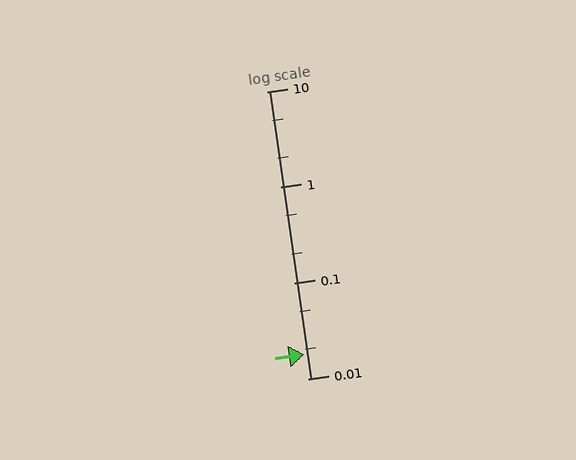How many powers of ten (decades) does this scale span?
The scale spans 3 decades, from 0.01 to 10.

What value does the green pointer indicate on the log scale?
The pointer indicates approximately 0.018.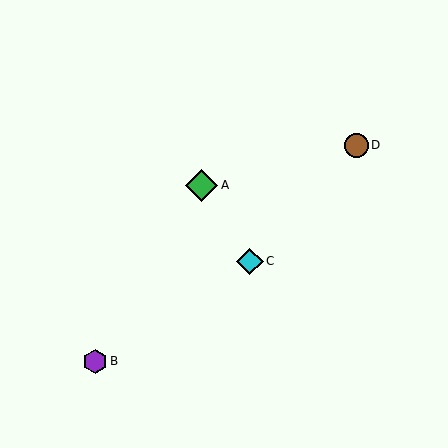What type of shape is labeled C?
Shape C is a cyan diamond.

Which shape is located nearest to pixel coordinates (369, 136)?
The brown circle (labeled D) at (356, 145) is nearest to that location.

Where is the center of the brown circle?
The center of the brown circle is at (356, 145).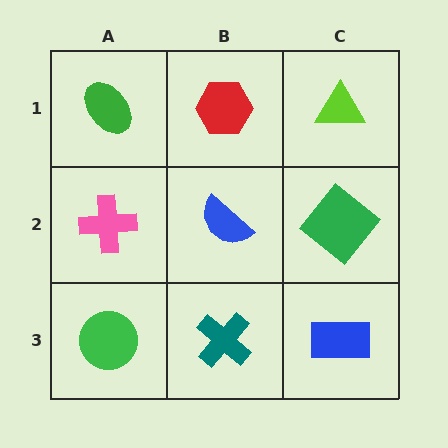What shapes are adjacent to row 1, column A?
A pink cross (row 2, column A), a red hexagon (row 1, column B).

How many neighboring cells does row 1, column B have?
3.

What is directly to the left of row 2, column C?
A blue semicircle.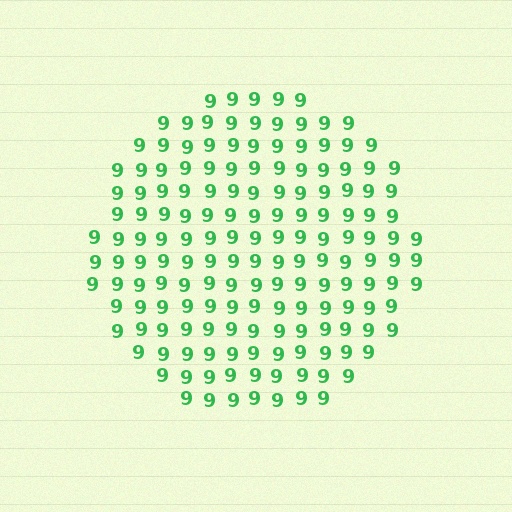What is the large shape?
The large shape is a circle.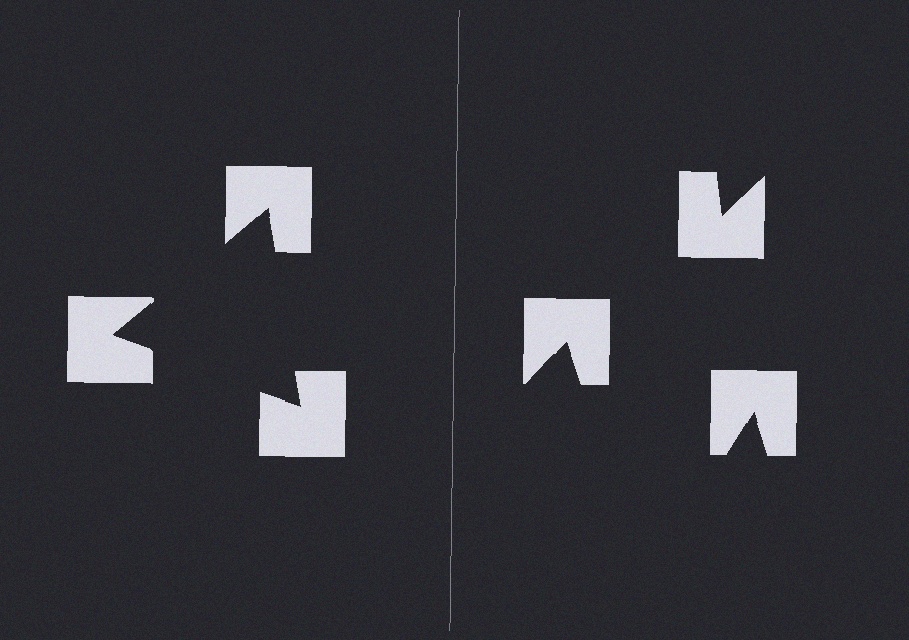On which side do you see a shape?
An illusory triangle appears on the left side. On the right side the wedge cuts are rotated, so no coherent shape forms.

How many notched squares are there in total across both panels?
6 — 3 on each side.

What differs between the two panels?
The notched squares are positioned identically on both sides; only the wedge orientations differ. On the left they align to a triangle; on the right they are misaligned.